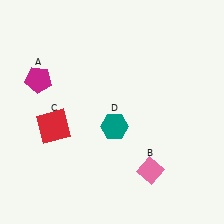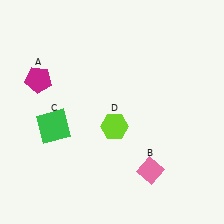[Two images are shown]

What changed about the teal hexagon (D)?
In Image 1, D is teal. In Image 2, it changed to lime.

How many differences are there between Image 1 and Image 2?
There are 2 differences between the two images.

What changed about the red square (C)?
In Image 1, C is red. In Image 2, it changed to green.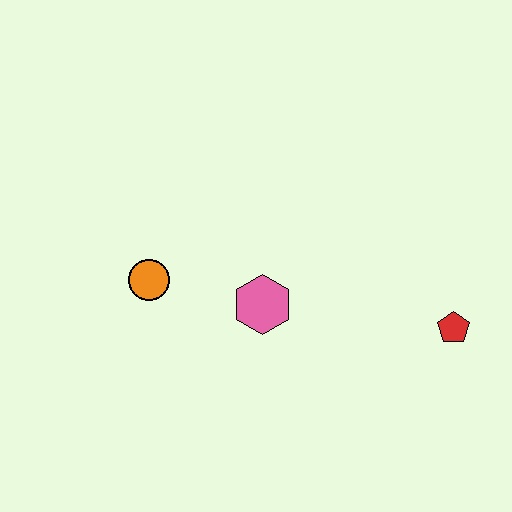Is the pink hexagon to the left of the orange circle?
No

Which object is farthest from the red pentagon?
The orange circle is farthest from the red pentagon.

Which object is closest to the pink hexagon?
The orange circle is closest to the pink hexagon.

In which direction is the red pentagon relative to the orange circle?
The red pentagon is to the right of the orange circle.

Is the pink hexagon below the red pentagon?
No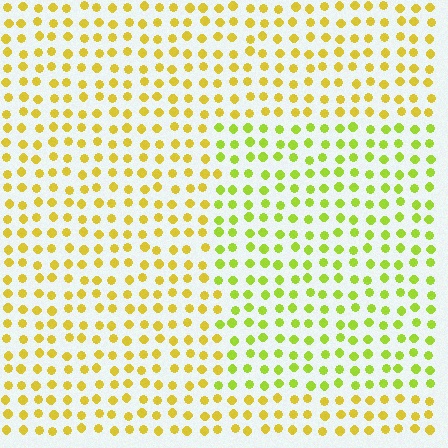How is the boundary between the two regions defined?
The boundary is defined purely by a slight shift in hue (about 30 degrees). Spacing, size, and orientation are identical on both sides.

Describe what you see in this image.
The image is filled with small yellow elements in a uniform arrangement. A rectangle-shaped region is visible where the elements are tinted to a slightly different hue, forming a subtle color boundary.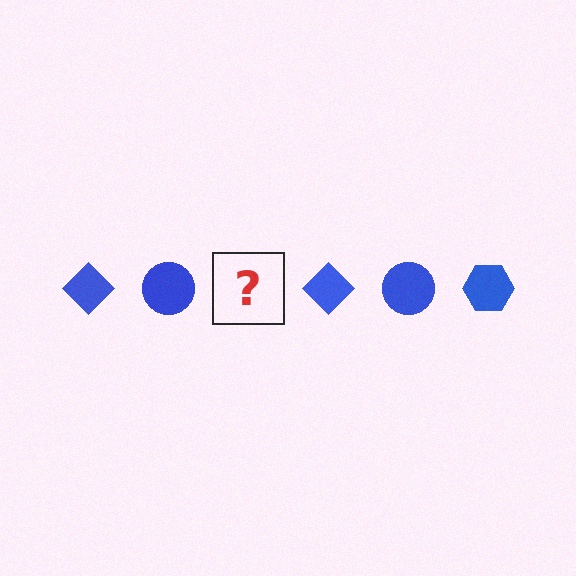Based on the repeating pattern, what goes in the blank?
The blank should be a blue hexagon.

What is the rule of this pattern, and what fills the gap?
The rule is that the pattern cycles through diamond, circle, hexagon shapes in blue. The gap should be filled with a blue hexagon.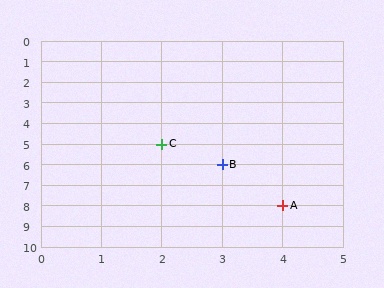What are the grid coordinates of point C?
Point C is at grid coordinates (2, 5).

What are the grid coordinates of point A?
Point A is at grid coordinates (4, 8).